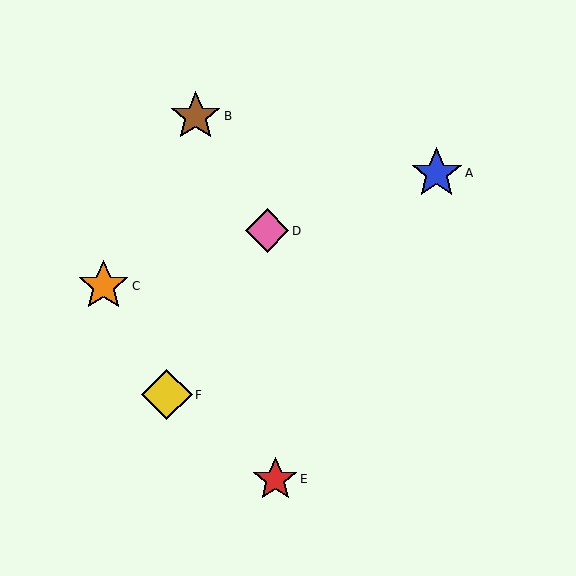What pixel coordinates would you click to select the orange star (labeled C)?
Click at (104, 286) to select the orange star C.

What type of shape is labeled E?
Shape E is a red star.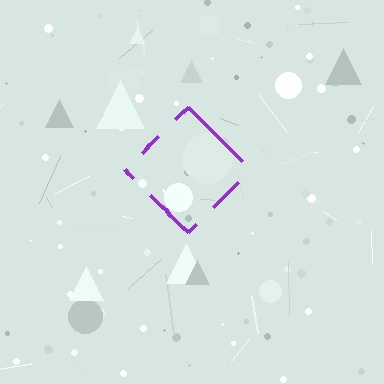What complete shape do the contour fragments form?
The contour fragments form a diamond.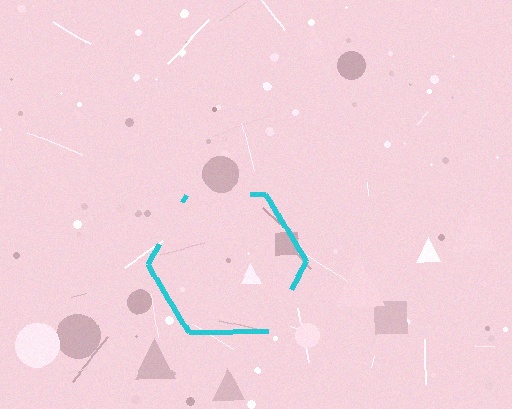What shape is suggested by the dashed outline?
The dashed outline suggests a hexagon.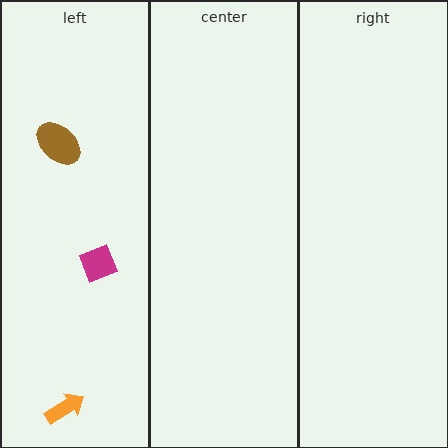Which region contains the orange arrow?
The left region.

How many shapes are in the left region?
3.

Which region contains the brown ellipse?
The left region.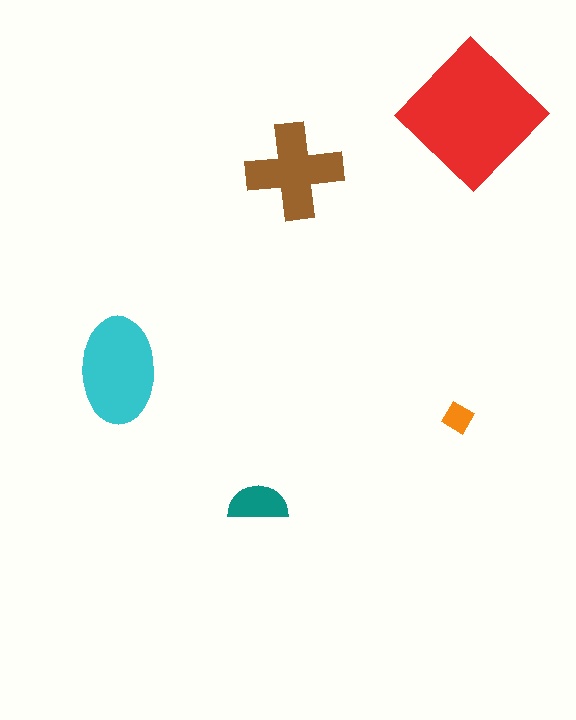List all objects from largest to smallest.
The red diamond, the cyan ellipse, the brown cross, the teal semicircle, the orange diamond.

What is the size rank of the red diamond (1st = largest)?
1st.